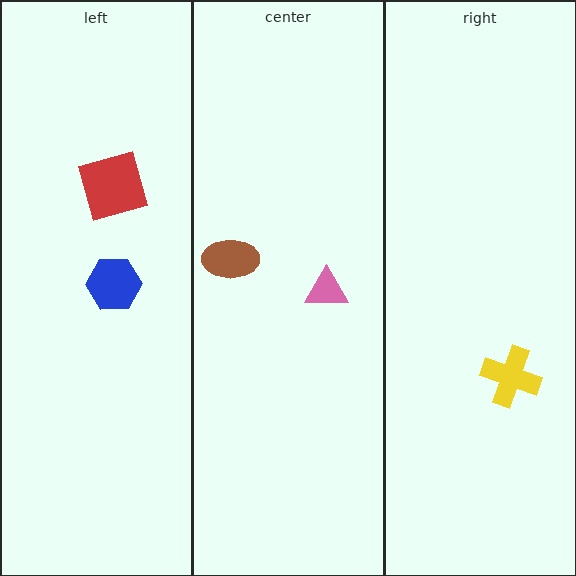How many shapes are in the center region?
2.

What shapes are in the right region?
The yellow cross.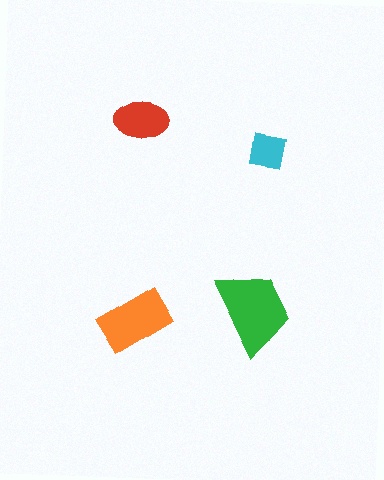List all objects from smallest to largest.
The cyan square, the red ellipse, the orange rectangle, the green trapezoid.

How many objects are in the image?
There are 4 objects in the image.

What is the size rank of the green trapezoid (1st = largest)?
1st.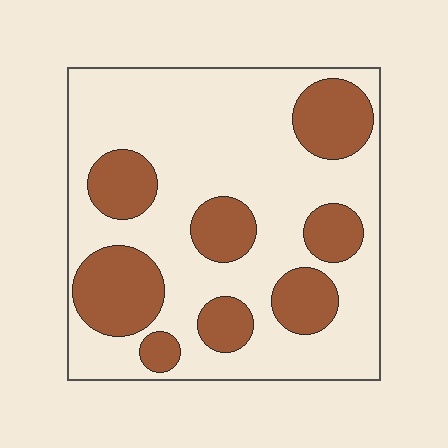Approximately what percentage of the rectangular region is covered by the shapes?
Approximately 30%.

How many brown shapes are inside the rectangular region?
8.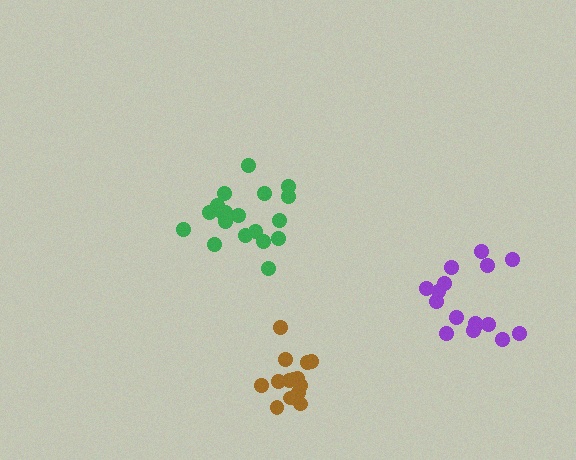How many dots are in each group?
Group 1: 16 dots, Group 2: 19 dots, Group 3: 14 dots (49 total).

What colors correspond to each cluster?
The clusters are colored: purple, green, brown.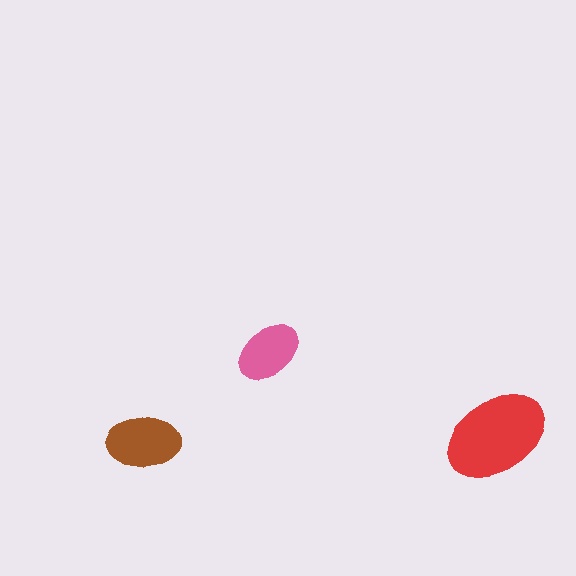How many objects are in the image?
There are 3 objects in the image.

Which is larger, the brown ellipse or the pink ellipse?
The brown one.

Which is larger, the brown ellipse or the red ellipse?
The red one.